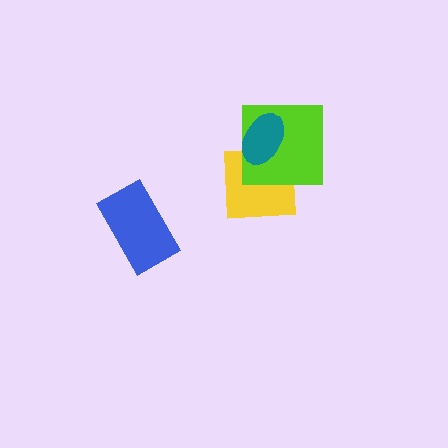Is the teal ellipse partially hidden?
No, no other shape covers it.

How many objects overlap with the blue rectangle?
0 objects overlap with the blue rectangle.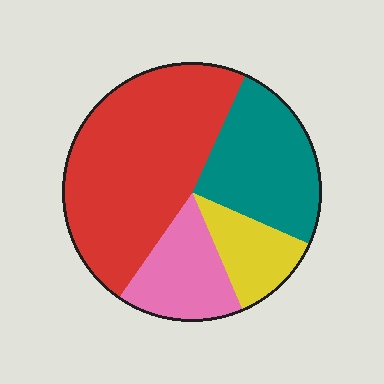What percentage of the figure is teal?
Teal covers roughly 25% of the figure.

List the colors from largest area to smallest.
From largest to smallest: red, teal, pink, yellow.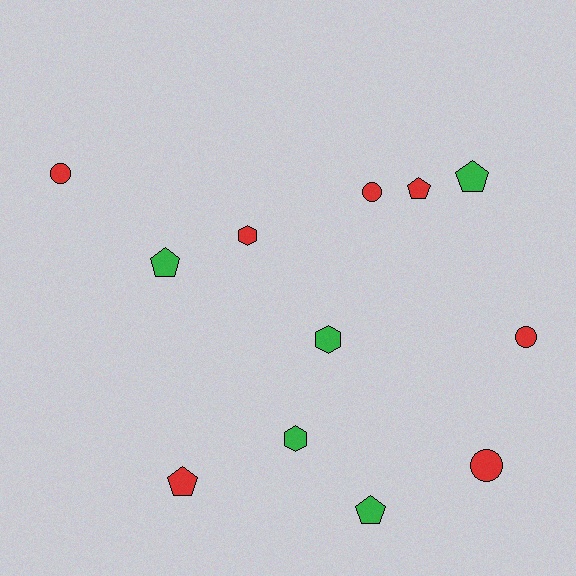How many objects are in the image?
There are 12 objects.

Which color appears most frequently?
Red, with 7 objects.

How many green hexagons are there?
There are 2 green hexagons.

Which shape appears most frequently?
Pentagon, with 5 objects.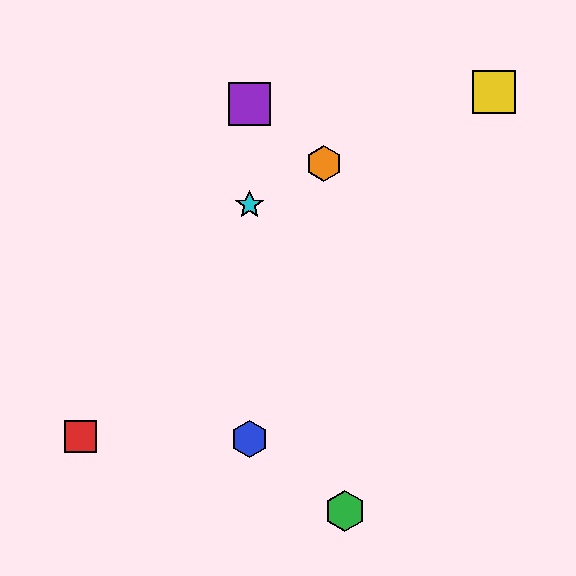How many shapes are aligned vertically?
3 shapes (the blue hexagon, the purple square, the cyan star) are aligned vertically.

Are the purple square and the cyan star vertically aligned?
Yes, both are at x≈250.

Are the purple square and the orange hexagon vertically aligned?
No, the purple square is at x≈250 and the orange hexagon is at x≈324.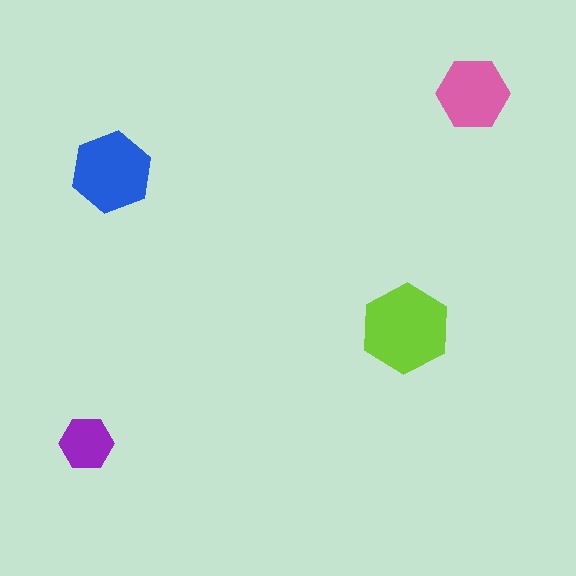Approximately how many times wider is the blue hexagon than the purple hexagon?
About 1.5 times wider.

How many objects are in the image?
There are 4 objects in the image.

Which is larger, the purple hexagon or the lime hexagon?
The lime one.